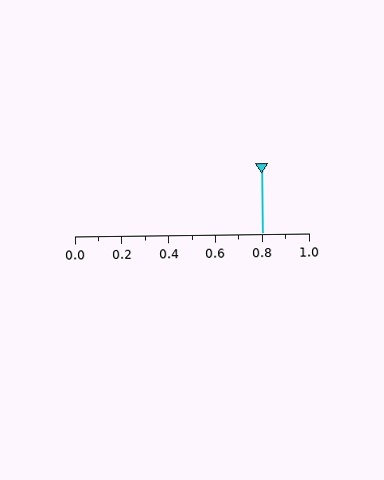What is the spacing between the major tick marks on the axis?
The major ticks are spaced 0.2 apart.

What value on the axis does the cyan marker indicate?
The marker indicates approximately 0.8.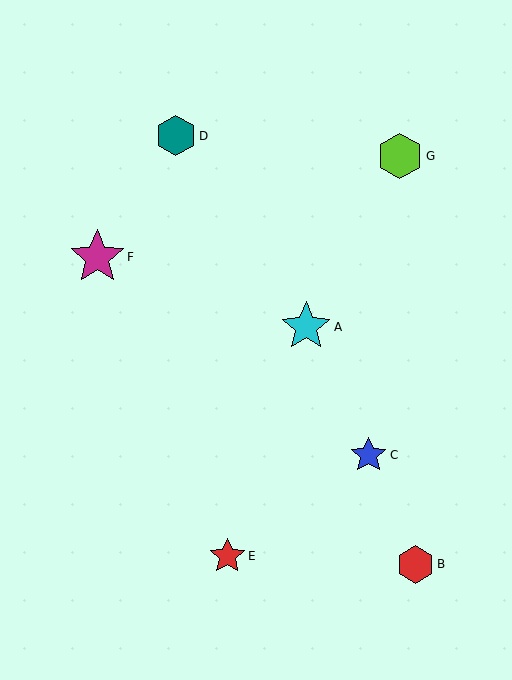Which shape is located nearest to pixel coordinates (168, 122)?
The teal hexagon (labeled D) at (176, 136) is nearest to that location.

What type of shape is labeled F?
Shape F is a magenta star.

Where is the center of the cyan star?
The center of the cyan star is at (306, 327).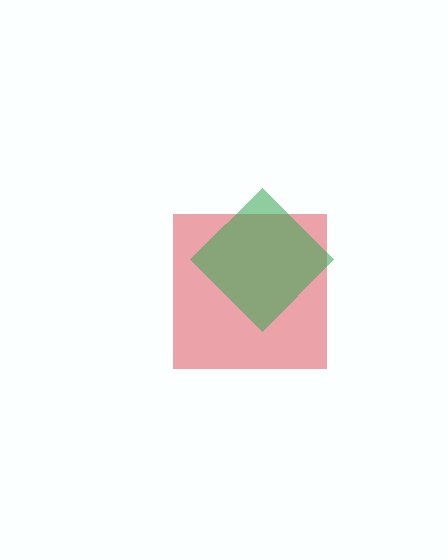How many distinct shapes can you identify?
There are 2 distinct shapes: a red square, a green diamond.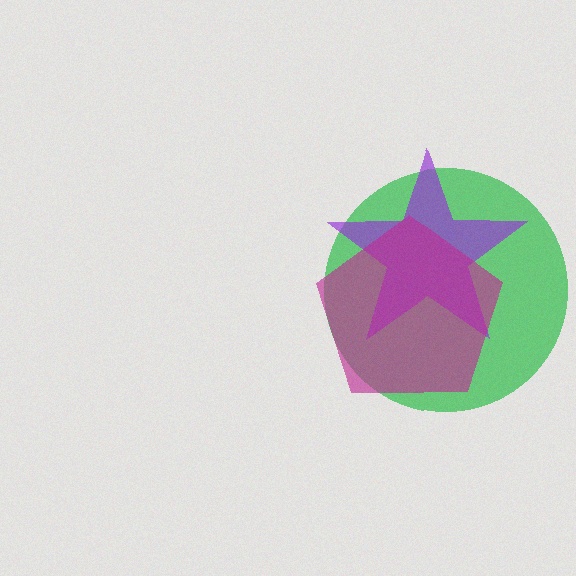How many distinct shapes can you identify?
There are 3 distinct shapes: a green circle, a purple star, a magenta pentagon.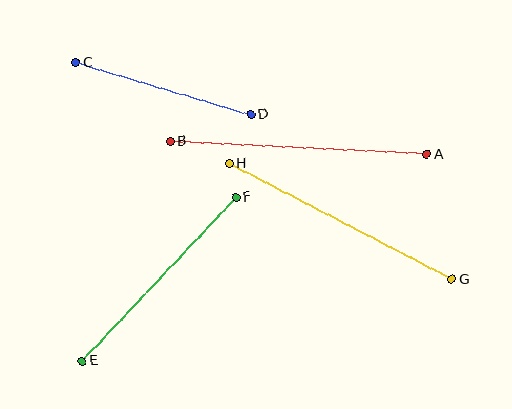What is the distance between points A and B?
The distance is approximately 257 pixels.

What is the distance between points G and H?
The distance is approximately 251 pixels.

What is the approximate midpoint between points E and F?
The midpoint is at approximately (159, 279) pixels.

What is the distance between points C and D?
The distance is approximately 183 pixels.